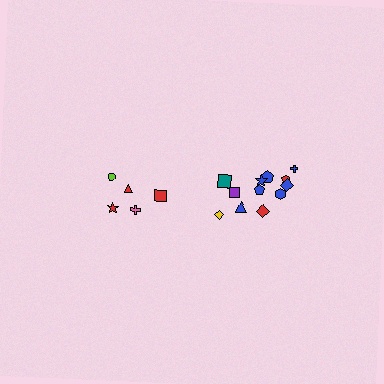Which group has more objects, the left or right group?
The right group.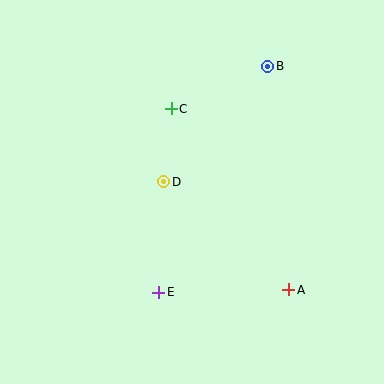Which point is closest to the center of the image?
Point D at (164, 182) is closest to the center.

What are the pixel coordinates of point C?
Point C is at (171, 109).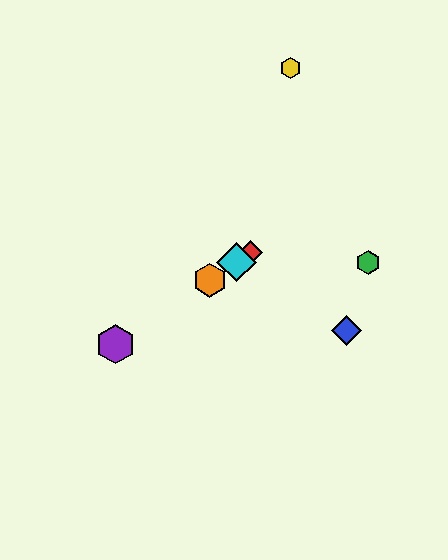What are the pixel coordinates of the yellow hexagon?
The yellow hexagon is at (291, 68).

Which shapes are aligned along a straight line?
The red diamond, the purple hexagon, the orange hexagon, the cyan diamond are aligned along a straight line.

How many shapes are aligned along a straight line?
4 shapes (the red diamond, the purple hexagon, the orange hexagon, the cyan diamond) are aligned along a straight line.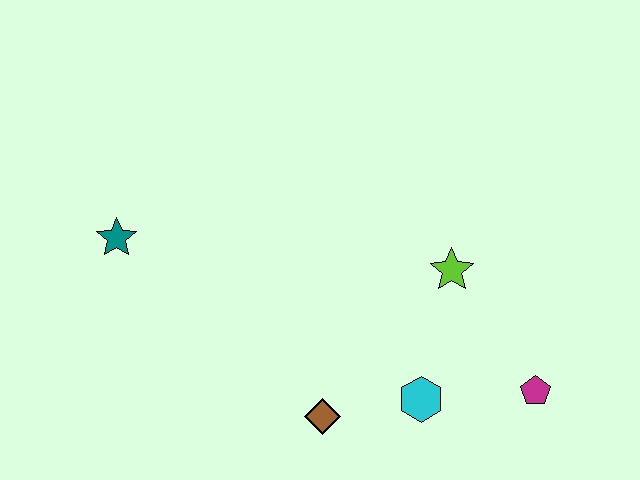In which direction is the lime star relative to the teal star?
The lime star is to the right of the teal star.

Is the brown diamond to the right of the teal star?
Yes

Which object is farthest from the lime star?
The teal star is farthest from the lime star.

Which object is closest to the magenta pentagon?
The cyan hexagon is closest to the magenta pentagon.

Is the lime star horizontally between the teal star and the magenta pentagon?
Yes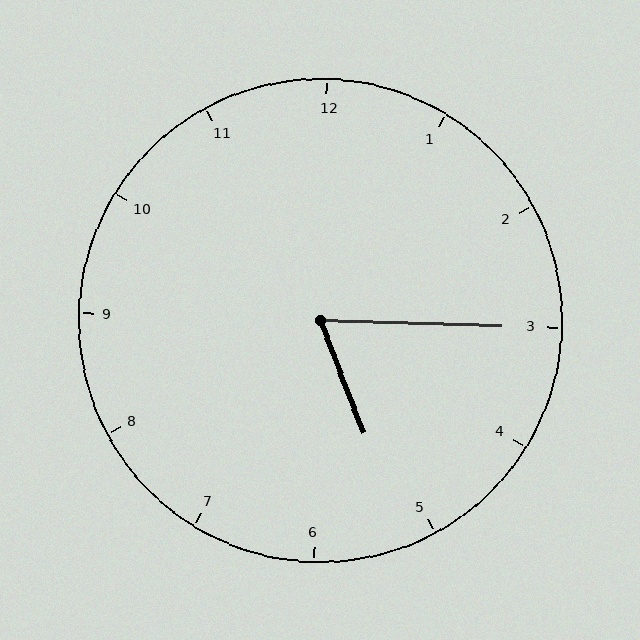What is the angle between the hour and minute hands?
Approximately 68 degrees.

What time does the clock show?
5:15.